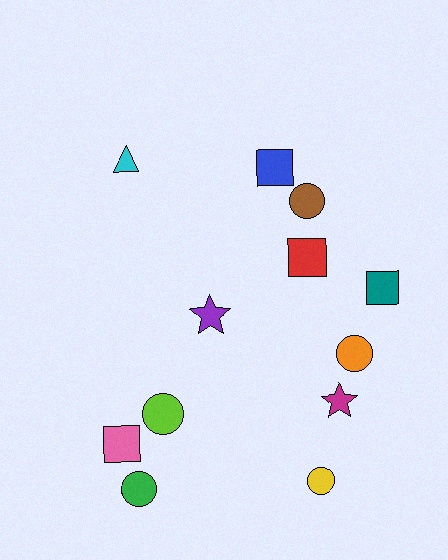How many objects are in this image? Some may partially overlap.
There are 12 objects.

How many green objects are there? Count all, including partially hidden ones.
There is 1 green object.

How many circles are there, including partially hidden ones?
There are 5 circles.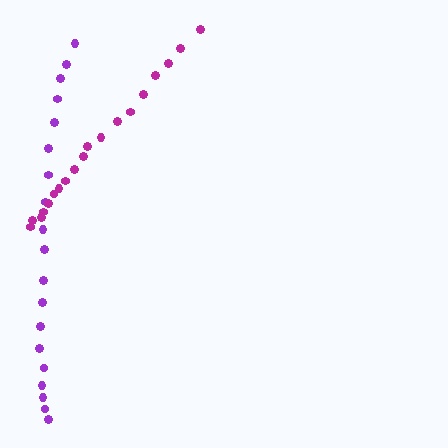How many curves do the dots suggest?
There are 2 distinct paths.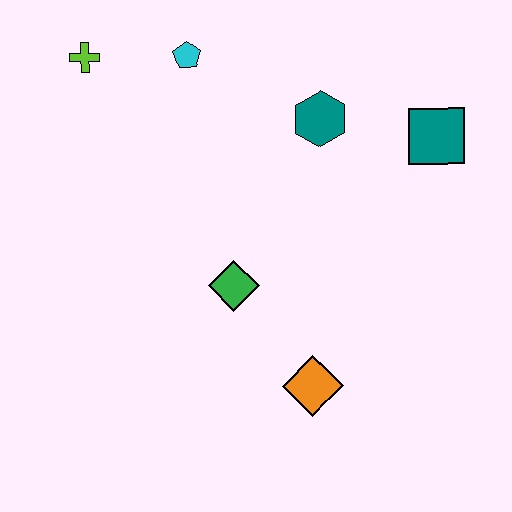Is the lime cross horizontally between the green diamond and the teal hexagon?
No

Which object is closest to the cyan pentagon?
The lime cross is closest to the cyan pentagon.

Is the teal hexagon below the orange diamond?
No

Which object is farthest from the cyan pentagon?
The orange diamond is farthest from the cyan pentagon.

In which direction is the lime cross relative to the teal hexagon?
The lime cross is to the left of the teal hexagon.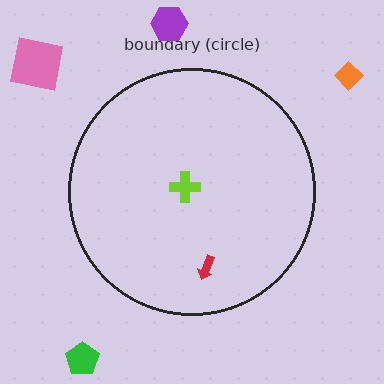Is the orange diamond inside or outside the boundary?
Outside.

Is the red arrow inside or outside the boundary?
Inside.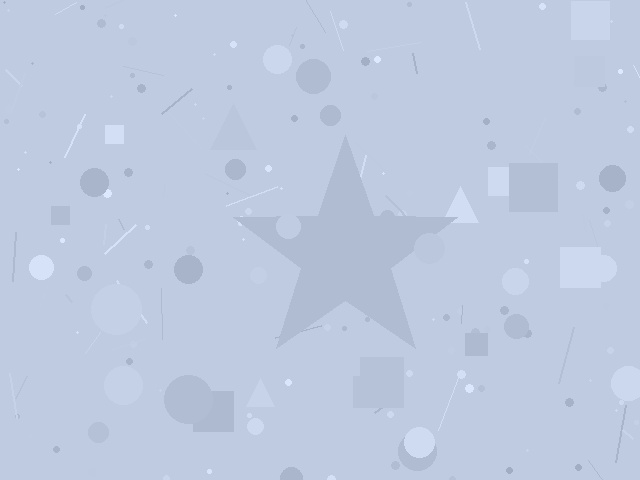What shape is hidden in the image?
A star is hidden in the image.